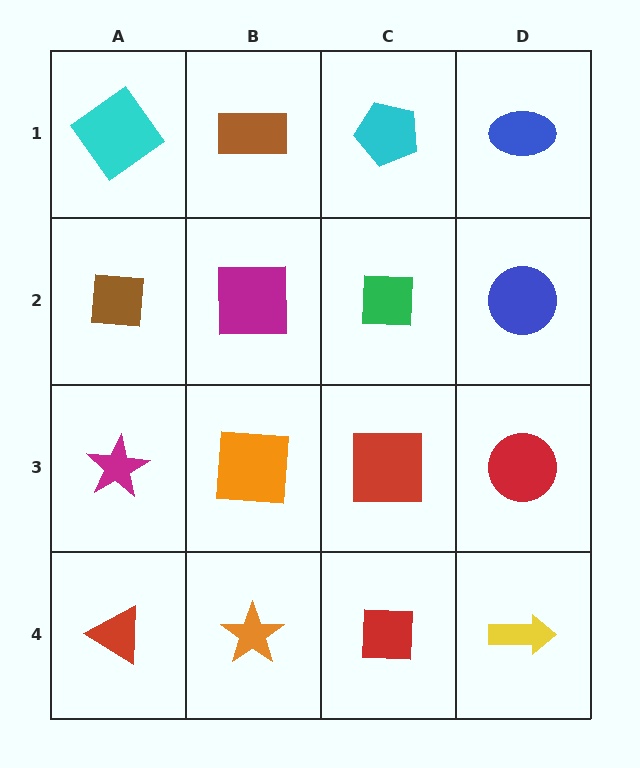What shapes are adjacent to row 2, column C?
A cyan pentagon (row 1, column C), a red square (row 3, column C), a magenta square (row 2, column B), a blue circle (row 2, column D).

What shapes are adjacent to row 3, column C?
A green square (row 2, column C), a red square (row 4, column C), an orange square (row 3, column B), a red circle (row 3, column D).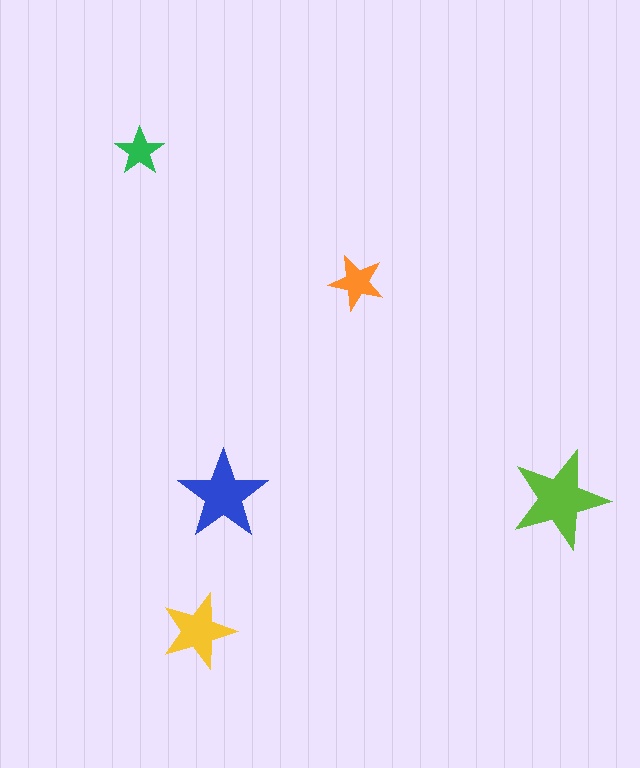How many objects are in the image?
There are 5 objects in the image.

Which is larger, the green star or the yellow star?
The yellow one.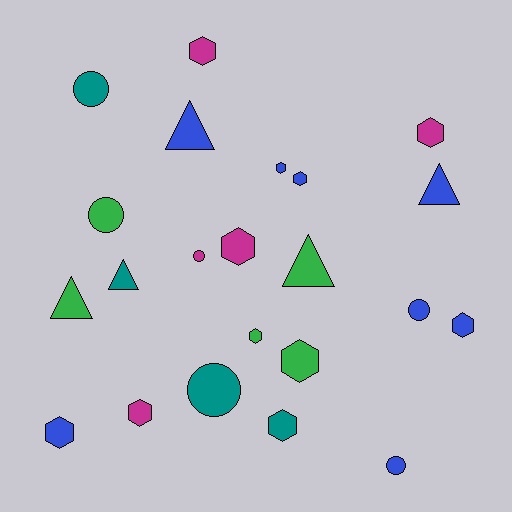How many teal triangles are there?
There is 1 teal triangle.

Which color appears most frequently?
Blue, with 8 objects.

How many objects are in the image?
There are 22 objects.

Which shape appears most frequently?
Hexagon, with 11 objects.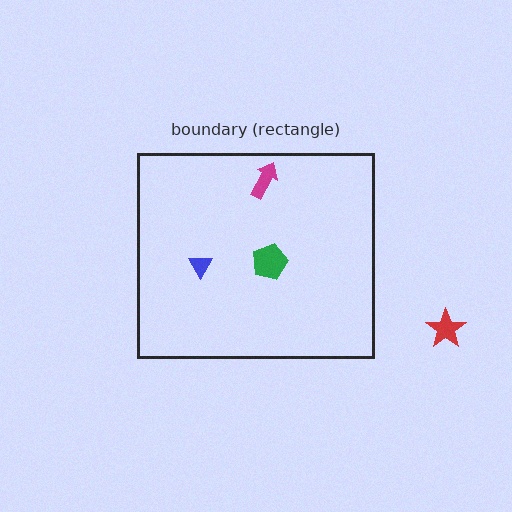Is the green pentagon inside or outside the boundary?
Inside.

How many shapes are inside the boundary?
3 inside, 1 outside.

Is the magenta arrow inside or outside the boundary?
Inside.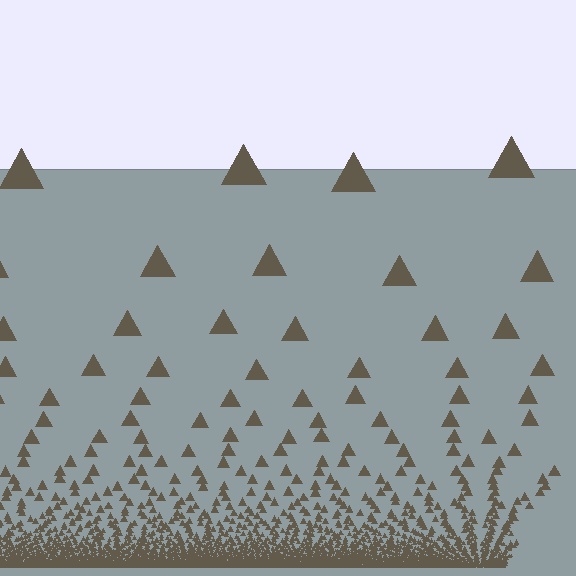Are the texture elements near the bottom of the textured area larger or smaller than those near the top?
Smaller. The gradient is inverted — elements near the bottom are smaller and denser.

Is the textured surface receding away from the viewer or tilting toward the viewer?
The surface appears to tilt toward the viewer. Texture elements get larger and sparser toward the top.